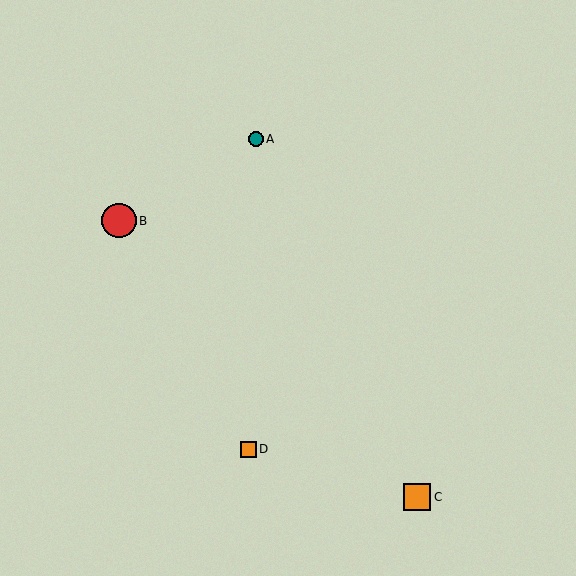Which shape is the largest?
The red circle (labeled B) is the largest.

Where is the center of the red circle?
The center of the red circle is at (119, 221).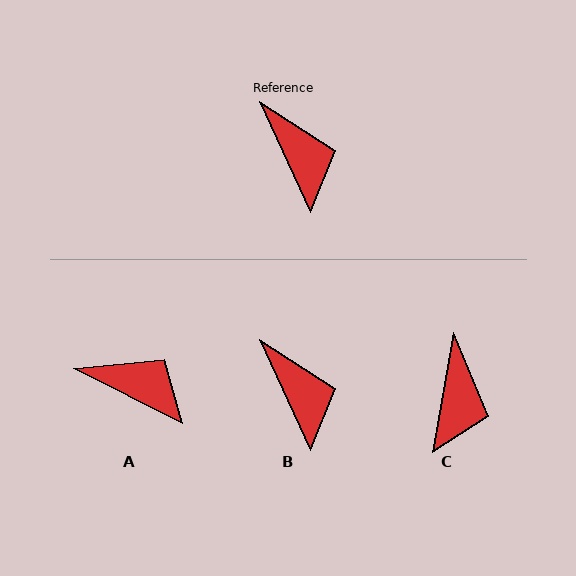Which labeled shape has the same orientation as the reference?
B.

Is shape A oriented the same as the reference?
No, it is off by about 38 degrees.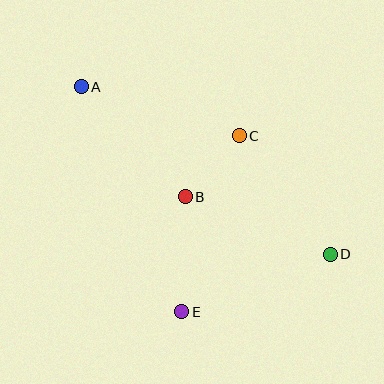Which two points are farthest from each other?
Points A and D are farthest from each other.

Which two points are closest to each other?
Points B and C are closest to each other.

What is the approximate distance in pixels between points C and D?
The distance between C and D is approximately 149 pixels.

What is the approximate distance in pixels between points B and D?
The distance between B and D is approximately 156 pixels.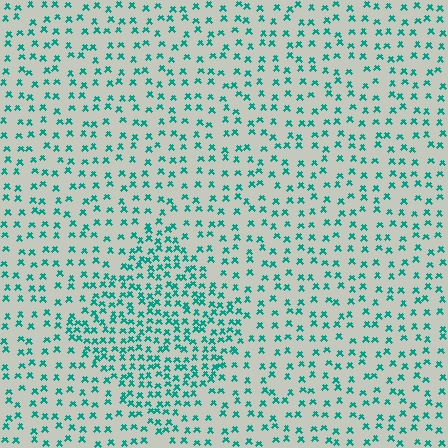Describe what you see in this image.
The image contains small teal elements arranged at two different densities. A diamond-shaped region is visible where the elements are more densely packed than the surrounding area.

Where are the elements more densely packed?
The elements are more densely packed inside the diamond boundary.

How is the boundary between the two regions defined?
The boundary is defined by a change in element density (approximately 2.0x ratio). All elements are the same color, size, and shape.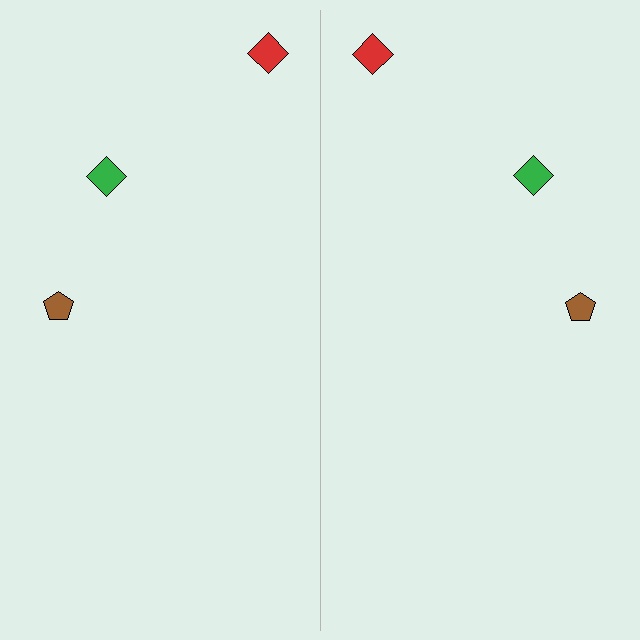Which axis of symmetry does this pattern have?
The pattern has a vertical axis of symmetry running through the center of the image.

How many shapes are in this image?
There are 6 shapes in this image.